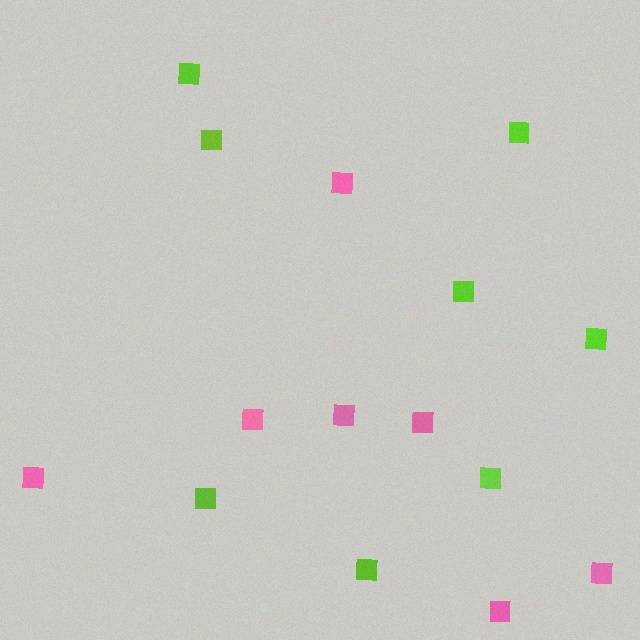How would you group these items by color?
There are 2 groups: one group of pink squares (7) and one group of lime squares (8).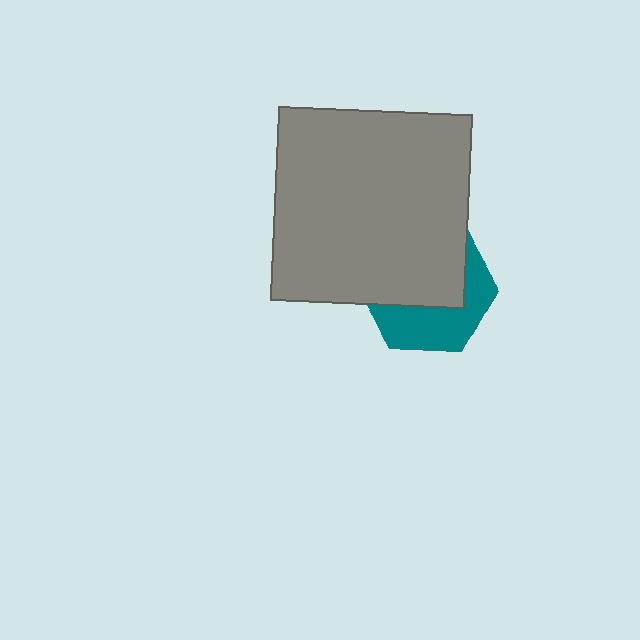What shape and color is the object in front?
The object in front is a gray square.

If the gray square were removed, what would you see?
You would see the complete teal hexagon.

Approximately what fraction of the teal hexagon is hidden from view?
Roughly 58% of the teal hexagon is hidden behind the gray square.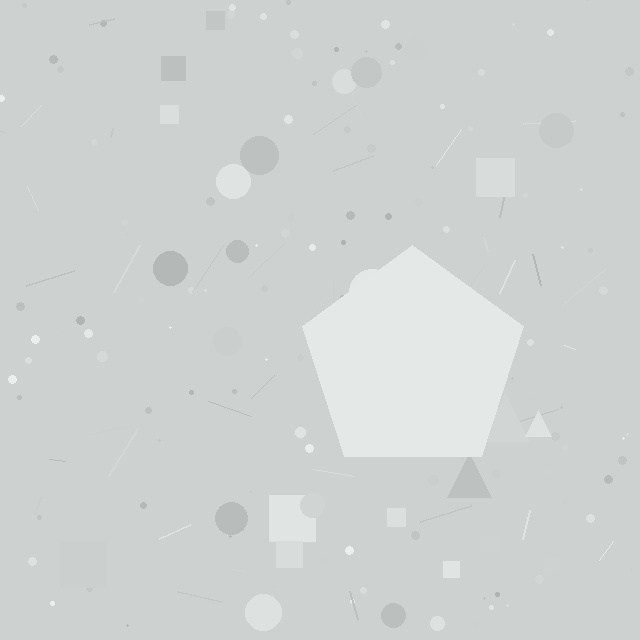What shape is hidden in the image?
A pentagon is hidden in the image.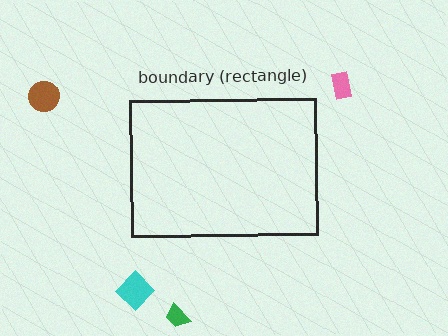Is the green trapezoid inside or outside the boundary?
Outside.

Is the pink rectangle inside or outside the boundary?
Outside.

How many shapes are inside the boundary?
0 inside, 4 outside.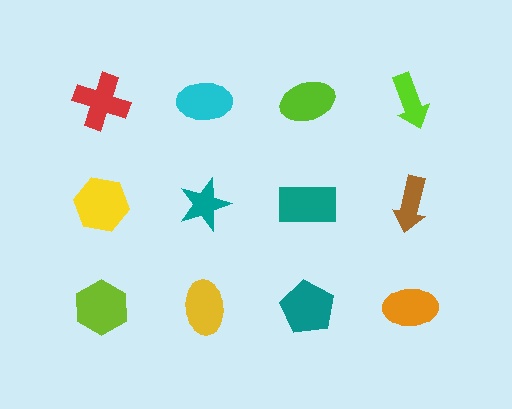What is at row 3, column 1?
A lime hexagon.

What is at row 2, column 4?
A brown arrow.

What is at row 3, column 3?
A teal pentagon.